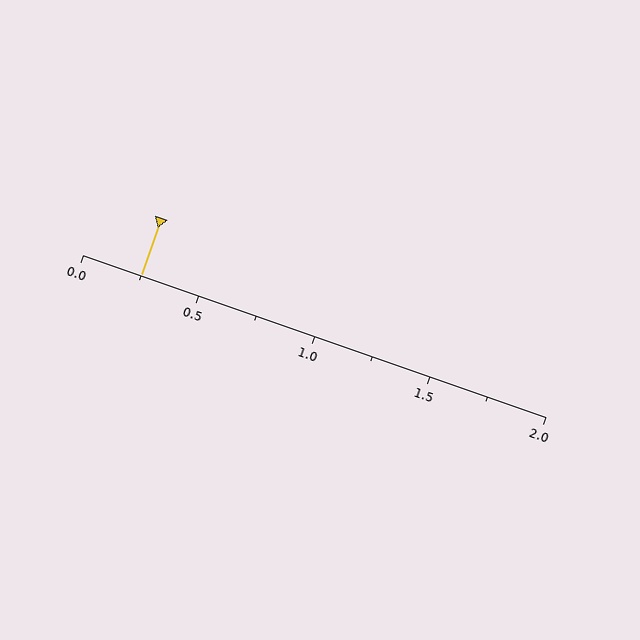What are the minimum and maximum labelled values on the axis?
The axis runs from 0.0 to 2.0.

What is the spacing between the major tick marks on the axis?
The major ticks are spaced 0.5 apart.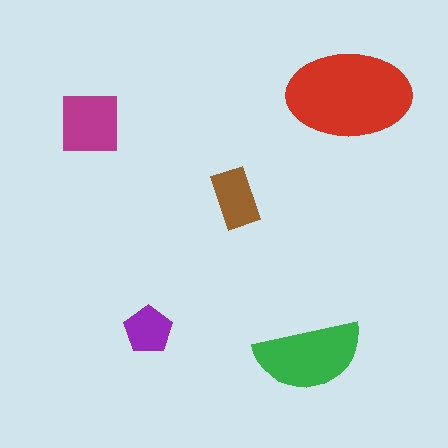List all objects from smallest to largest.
The purple pentagon, the brown rectangle, the magenta square, the green semicircle, the red ellipse.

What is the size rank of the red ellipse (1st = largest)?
1st.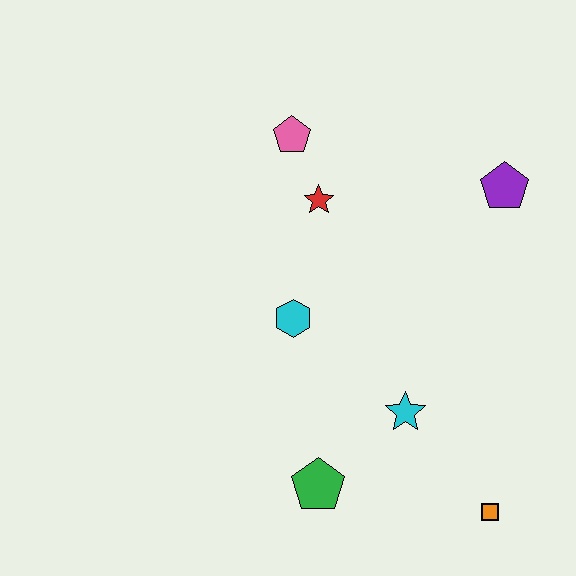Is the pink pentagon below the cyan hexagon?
No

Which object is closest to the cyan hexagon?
The red star is closest to the cyan hexagon.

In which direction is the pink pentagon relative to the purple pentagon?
The pink pentagon is to the left of the purple pentagon.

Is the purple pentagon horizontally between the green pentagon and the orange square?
No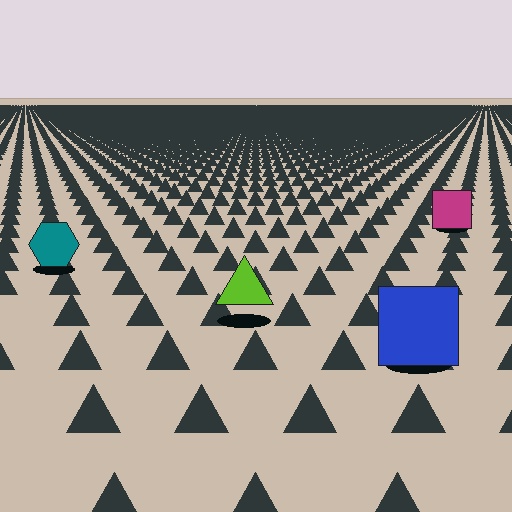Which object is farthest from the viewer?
The magenta square is farthest from the viewer. It appears smaller and the ground texture around it is denser.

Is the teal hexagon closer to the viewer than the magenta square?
Yes. The teal hexagon is closer — you can tell from the texture gradient: the ground texture is coarser near it.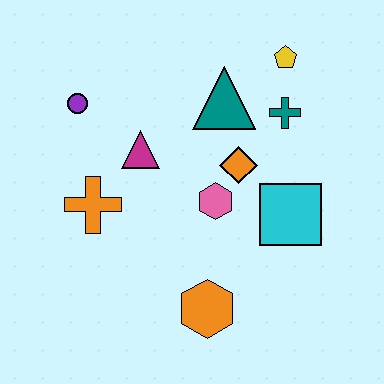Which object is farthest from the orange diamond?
The purple circle is farthest from the orange diamond.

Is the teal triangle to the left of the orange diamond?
Yes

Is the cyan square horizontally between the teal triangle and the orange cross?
No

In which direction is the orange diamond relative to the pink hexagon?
The orange diamond is above the pink hexagon.